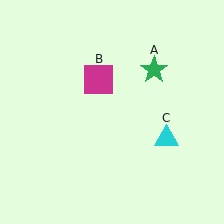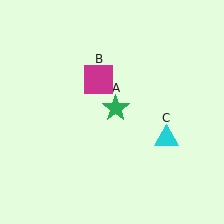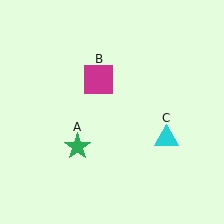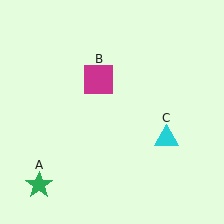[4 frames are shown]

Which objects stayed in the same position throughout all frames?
Magenta square (object B) and cyan triangle (object C) remained stationary.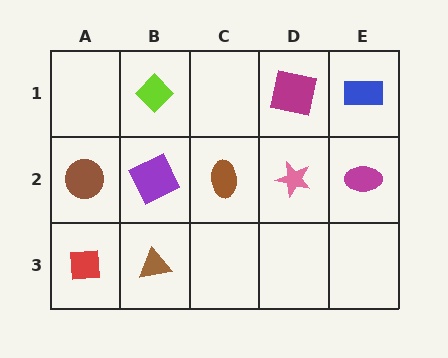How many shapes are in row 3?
2 shapes.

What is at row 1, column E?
A blue rectangle.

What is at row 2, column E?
A magenta ellipse.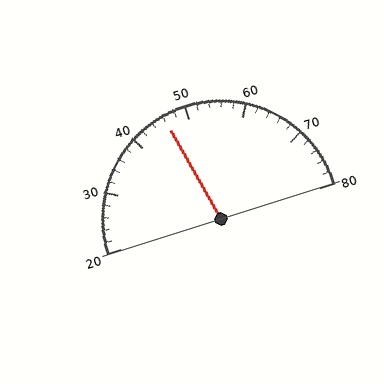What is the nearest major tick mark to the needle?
The nearest major tick mark is 50.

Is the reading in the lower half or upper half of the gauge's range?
The reading is in the lower half of the range (20 to 80).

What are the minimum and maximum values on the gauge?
The gauge ranges from 20 to 80.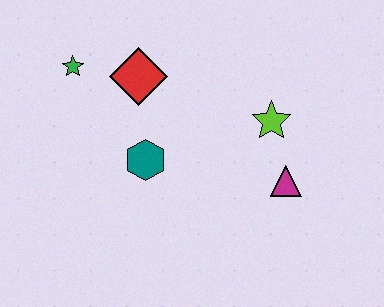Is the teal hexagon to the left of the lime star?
Yes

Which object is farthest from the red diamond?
The magenta triangle is farthest from the red diamond.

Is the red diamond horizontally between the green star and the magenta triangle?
Yes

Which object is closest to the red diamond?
The green star is closest to the red diamond.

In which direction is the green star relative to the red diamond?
The green star is to the left of the red diamond.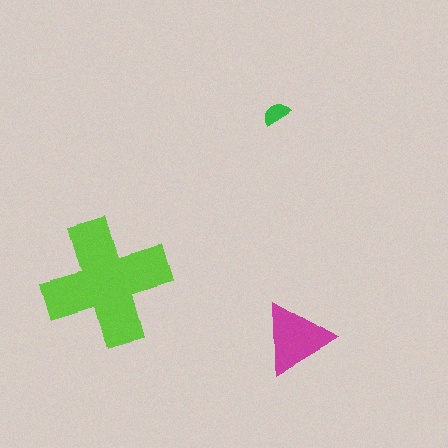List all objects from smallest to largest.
The green semicircle, the magenta triangle, the lime cross.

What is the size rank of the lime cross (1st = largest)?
1st.